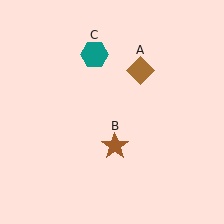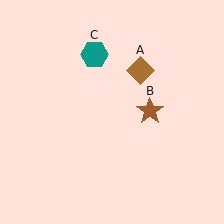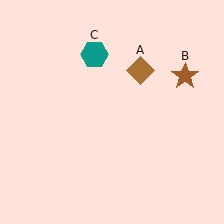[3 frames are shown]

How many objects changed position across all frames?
1 object changed position: brown star (object B).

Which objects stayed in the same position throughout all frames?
Brown diamond (object A) and teal hexagon (object C) remained stationary.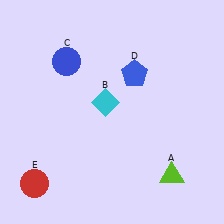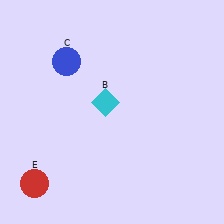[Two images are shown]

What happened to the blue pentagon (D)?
The blue pentagon (D) was removed in Image 2. It was in the top-right area of Image 1.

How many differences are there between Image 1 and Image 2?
There are 2 differences between the two images.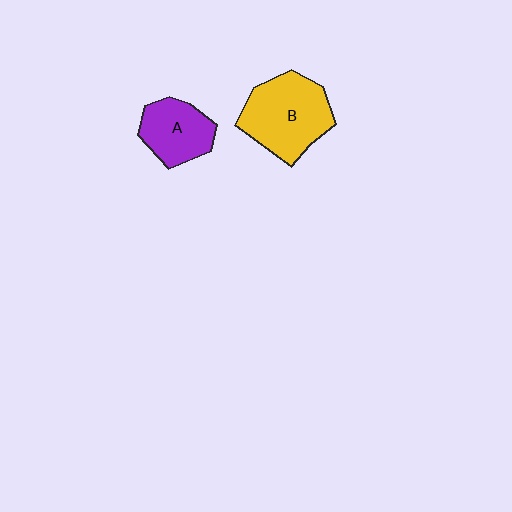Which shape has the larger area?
Shape B (yellow).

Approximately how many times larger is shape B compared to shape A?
Approximately 1.5 times.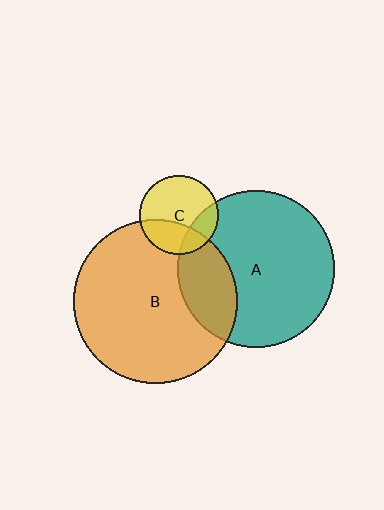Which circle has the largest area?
Circle B (orange).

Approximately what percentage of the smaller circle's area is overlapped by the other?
Approximately 20%.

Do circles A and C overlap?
Yes.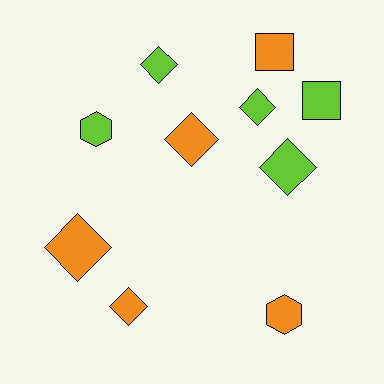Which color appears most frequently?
Lime, with 5 objects.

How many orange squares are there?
There is 1 orange square.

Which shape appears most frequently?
Diamond, with 6 objects.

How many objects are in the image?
There are 10 objects.